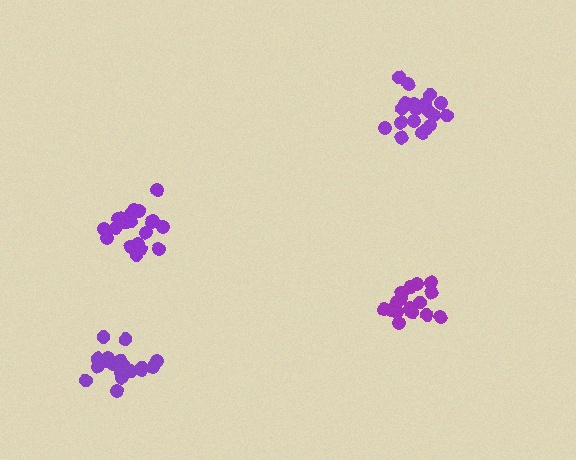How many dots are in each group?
Group 1: 21 dots, Group 2: 17 dots, Group 3: 19 dots, Group 4: 19 dots (76 total).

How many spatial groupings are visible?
There are 4 spatial groupings.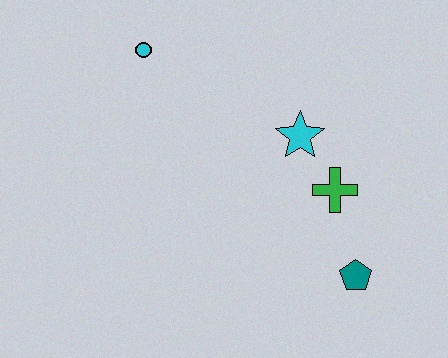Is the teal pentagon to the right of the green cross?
Yes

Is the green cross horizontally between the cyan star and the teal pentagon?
Yes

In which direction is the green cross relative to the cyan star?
The green cross is below the cyan star.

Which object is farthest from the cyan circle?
The teal pentagon is farthest from the cyan circle.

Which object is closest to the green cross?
The cyan star is closest to the green cross.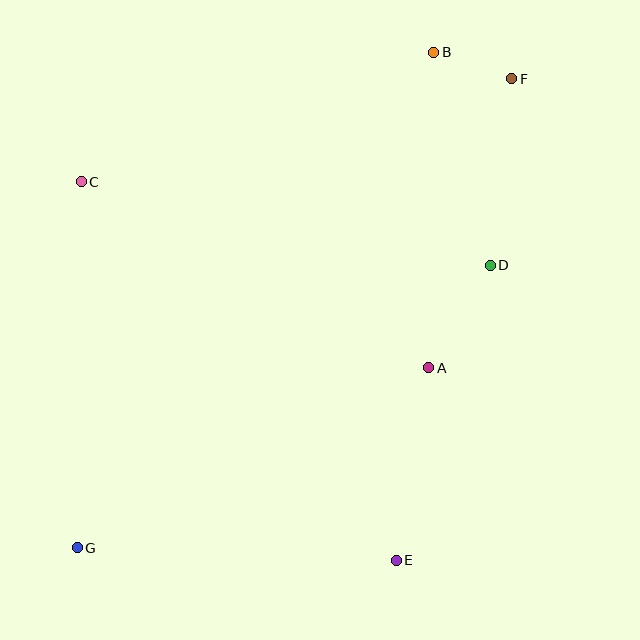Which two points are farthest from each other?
Points F and G are farthest from each other.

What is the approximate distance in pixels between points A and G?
The distance between A and G is approximately 395 pixels.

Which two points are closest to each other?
Points B and F are closest to each other.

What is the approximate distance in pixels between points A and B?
The distance between A and B is approximately 315 pixels.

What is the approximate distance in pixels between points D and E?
The distance between D and E is approximately 310 pixels.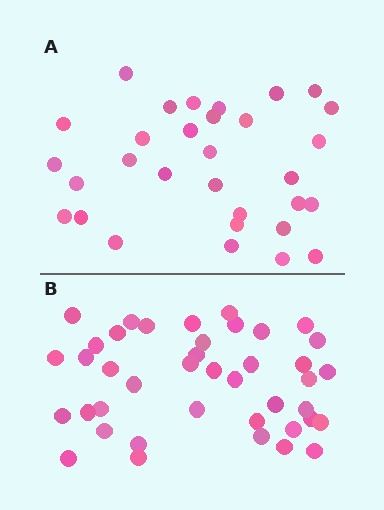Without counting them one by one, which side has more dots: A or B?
Region B (the bottom region) has more dots.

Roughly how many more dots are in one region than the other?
Region B has roughly 10 or so more dots than region A.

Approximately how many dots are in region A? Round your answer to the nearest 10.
About 30 dots. (The exact count is 31, which rounds to 30.)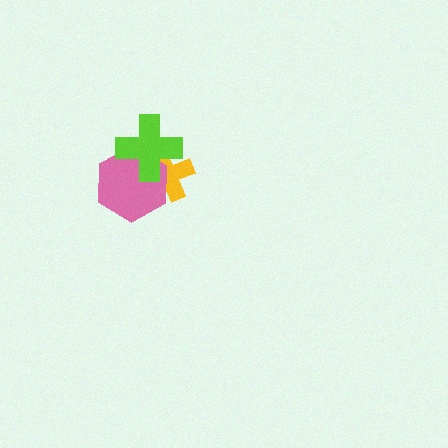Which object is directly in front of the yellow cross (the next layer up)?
The pink hexagon is directly in front of the yellow cross.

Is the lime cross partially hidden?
No, no other shape covers it.